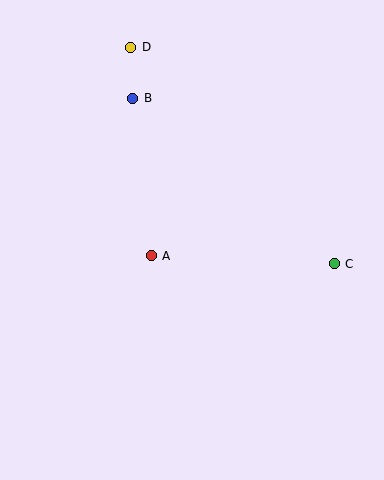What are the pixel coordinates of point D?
Point D is at (131, 47).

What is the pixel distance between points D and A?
The distance between D and A is 210 pixels.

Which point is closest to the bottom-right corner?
Point C is closest to the bottom-right corner.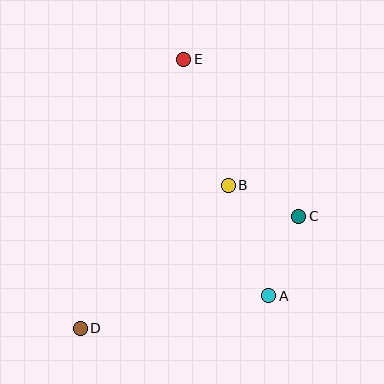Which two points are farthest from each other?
Points D and E are farthest from each other.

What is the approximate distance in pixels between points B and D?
The distance between B and D is approximately 206 pixels.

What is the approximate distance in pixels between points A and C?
The distance between A and C is approximately 85 pixels.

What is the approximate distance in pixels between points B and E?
The distance between B and E is approximately 134 pixels.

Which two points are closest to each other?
Points B and C are closest to each other.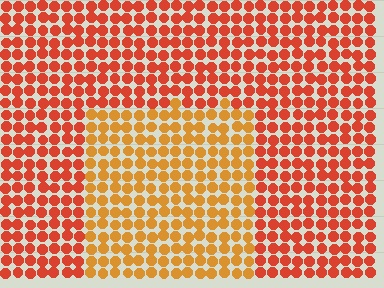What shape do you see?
I see a rectangle.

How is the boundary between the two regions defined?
The boundary is defined purely by a slight shift in hue (about 28 degrees). Spacing, size, and orientation are identical on both sides.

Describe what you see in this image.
The image is filled with small red elements in a uniform arrangement. A rectangle-shaped region is visible where the elements are tinted to a slightly different hue, forming a subtle color boundary.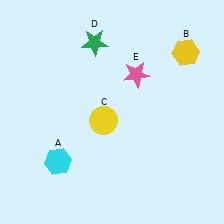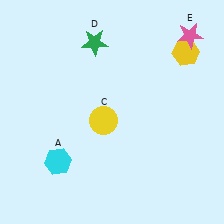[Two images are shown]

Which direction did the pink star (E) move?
The pink star (E) moved right.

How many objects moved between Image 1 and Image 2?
1 object moved between the two images.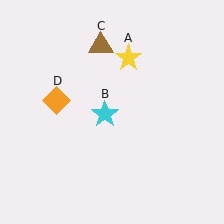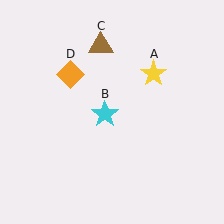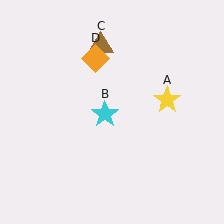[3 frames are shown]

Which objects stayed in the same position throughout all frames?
Cyan star (object B) and brown triangle (object C) remained stationary.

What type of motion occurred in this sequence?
The yellow star (object A), orange diamond (object D) rotated clockwise around the center of the scene.